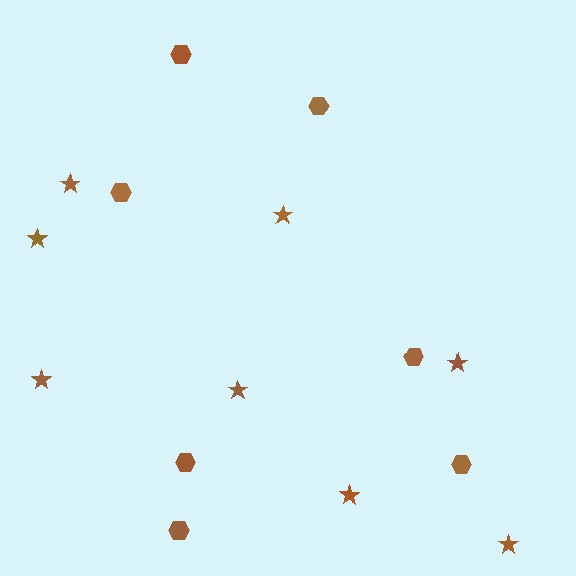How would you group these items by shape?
There are 2 groups: one group of hexagons (7) and one group of stars (8).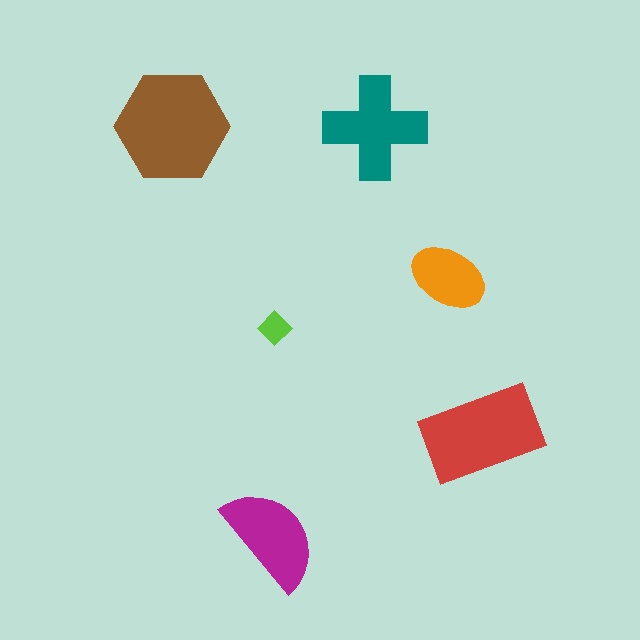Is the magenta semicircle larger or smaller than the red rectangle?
Smaller.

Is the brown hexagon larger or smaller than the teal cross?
Larger.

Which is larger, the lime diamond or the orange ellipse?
The orange ellipse.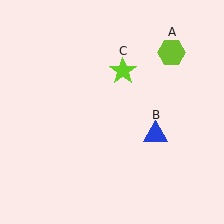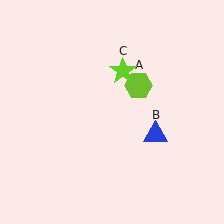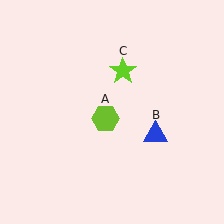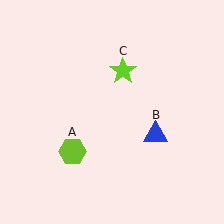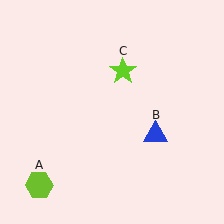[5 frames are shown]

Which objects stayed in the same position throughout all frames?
Blue triangle (object B) and lime star (object C) remained stationary.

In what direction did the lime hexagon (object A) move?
The lime hexagon (object A) moved down and to the left.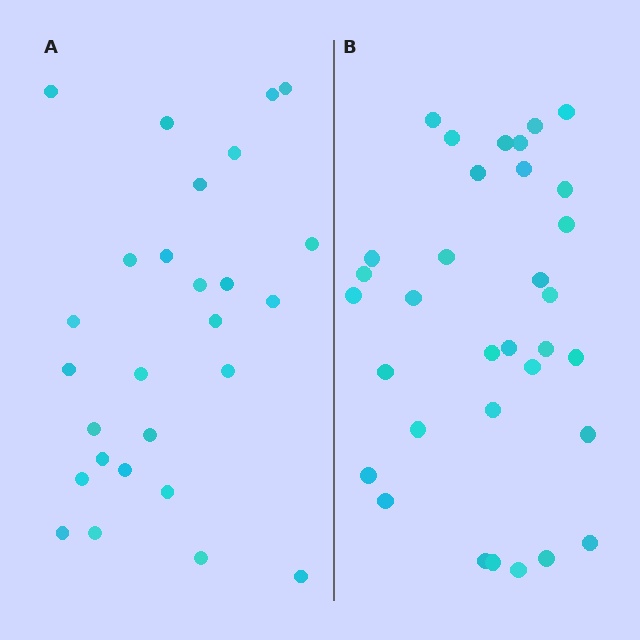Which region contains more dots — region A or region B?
Region B (the right region) has more dots.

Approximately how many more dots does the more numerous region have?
Region B has about 6 more dots than region A.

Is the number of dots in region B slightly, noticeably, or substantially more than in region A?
Region B has only slightly more — the two regions are fairly close. The ratio is roughly 1.2 to 1.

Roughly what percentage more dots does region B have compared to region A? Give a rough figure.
About 20% more.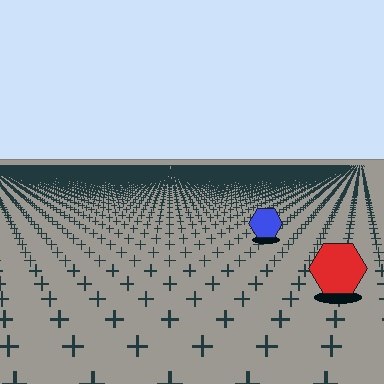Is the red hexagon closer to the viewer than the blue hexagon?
Yes. The red hexagon is closer — you can tell from the texture gradient: the ground texture is coarser near it.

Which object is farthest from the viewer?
The blue hexagon is farthest from the viewer. It appears smaller and the ground texture around it is denser.